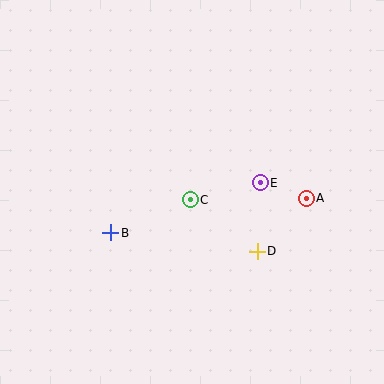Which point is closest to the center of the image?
Point C at (190, 200) is closest to the center.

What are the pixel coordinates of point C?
Point C is at (190, 200).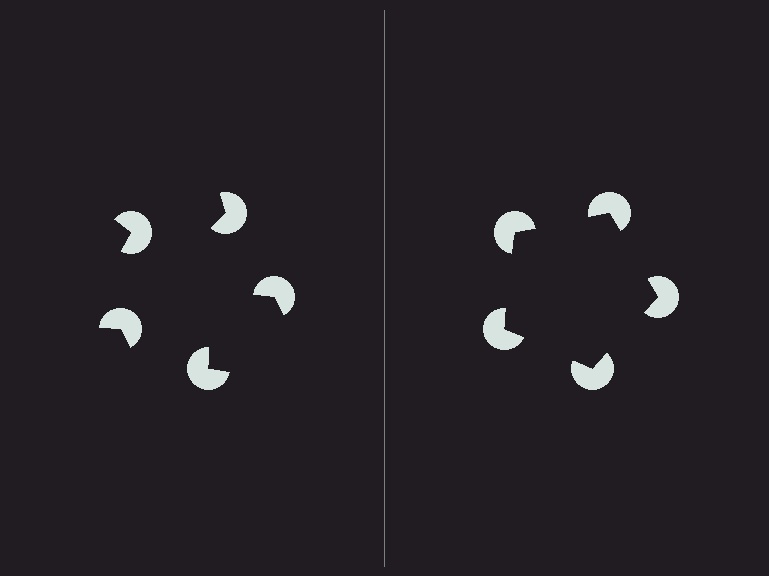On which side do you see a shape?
An illusory pentagon appears on the right side. On the left side the wedge cuts are rotated, so no coherent shape forms.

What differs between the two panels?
The pac-man discs are positioned identically on both sides; only the wedge orientations differ. On the right they align to a pentagon; on the left they are misaligned.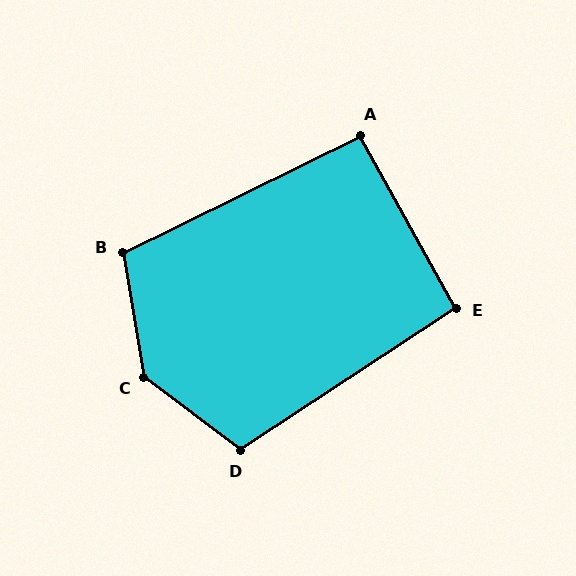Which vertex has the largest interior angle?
C, at approximately 137 degrees.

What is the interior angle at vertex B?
Approximately 106 degrees (obtuse).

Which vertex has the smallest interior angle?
A, at approximately 93 degrees.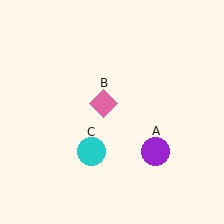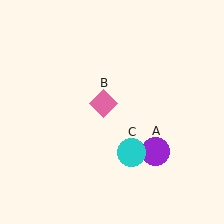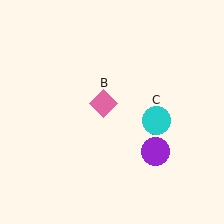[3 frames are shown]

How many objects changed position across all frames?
1 object changed position: cyan circle (object C).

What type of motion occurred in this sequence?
The cyan circle (object C) rotated counterclockwise around the center of the scene.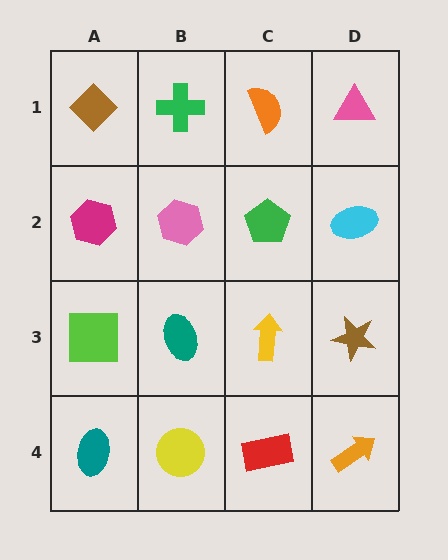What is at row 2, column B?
A pink hexagon.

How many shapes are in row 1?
4 shapes.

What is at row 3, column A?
A lime square.